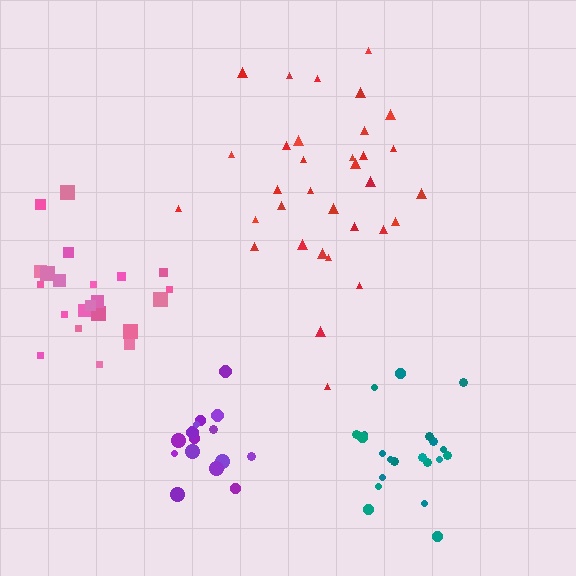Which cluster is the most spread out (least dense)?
Red.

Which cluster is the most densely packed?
Purple.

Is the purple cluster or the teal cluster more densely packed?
Purple.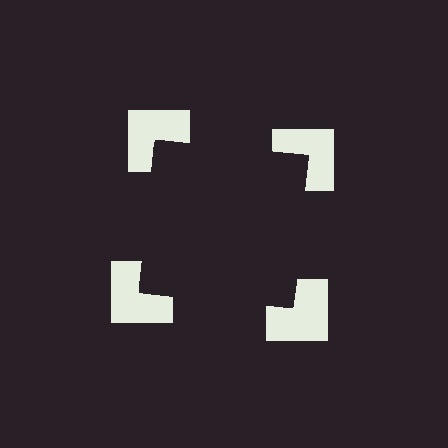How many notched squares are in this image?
There are 4 — one at each vertex of the illusory square.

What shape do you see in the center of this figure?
An illusory square — its edges are inferred from the aligned wedge cuts in the notched squares, not physically drawn.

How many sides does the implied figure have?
4 sides.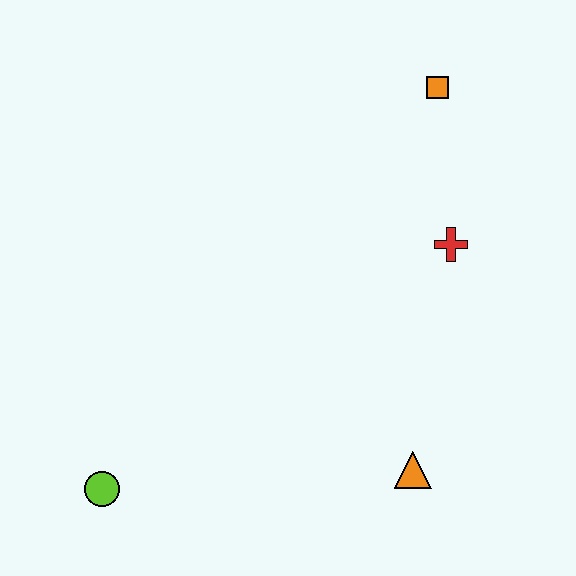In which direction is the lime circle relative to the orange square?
The lime circle is below the orange square.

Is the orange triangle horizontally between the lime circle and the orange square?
Yes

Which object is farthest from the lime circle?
The orange square is farthest from the lime circle.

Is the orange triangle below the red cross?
Yes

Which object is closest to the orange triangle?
The red cross is closest to the orange triangle.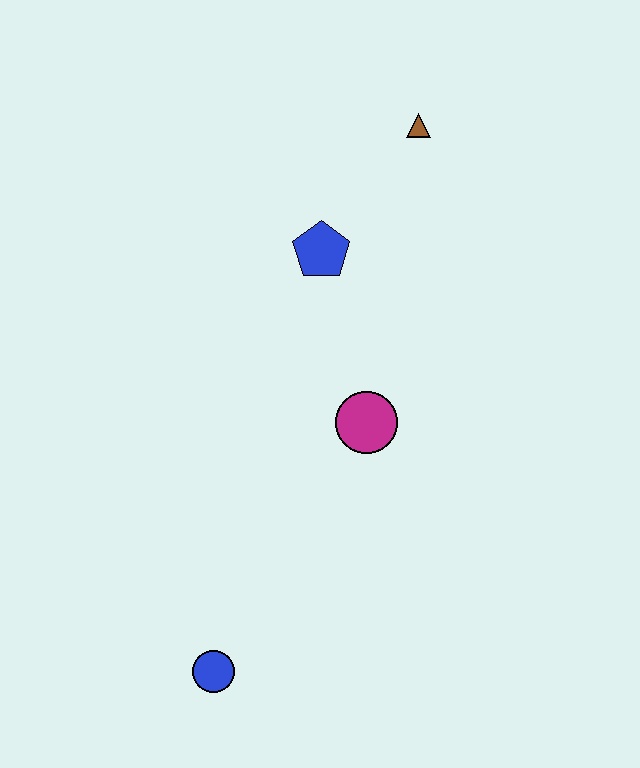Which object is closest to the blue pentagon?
The brown triangle is closest to the blue pentagon.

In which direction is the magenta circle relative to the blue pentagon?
The magenta circle is below the blue pentagon.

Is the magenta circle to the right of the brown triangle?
No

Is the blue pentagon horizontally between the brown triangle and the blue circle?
Yes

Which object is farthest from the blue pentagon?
The blue circle is farthest from the blue pentagon.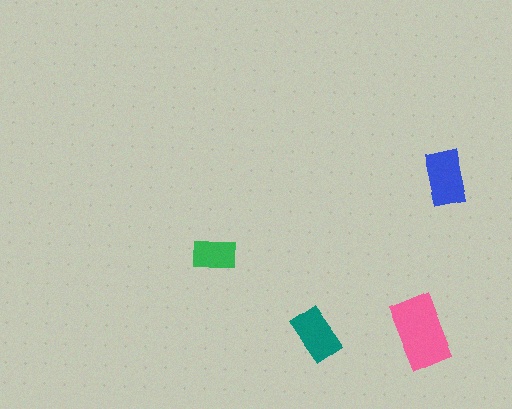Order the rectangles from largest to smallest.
the pink one, the blue one, the teal one, the green one.